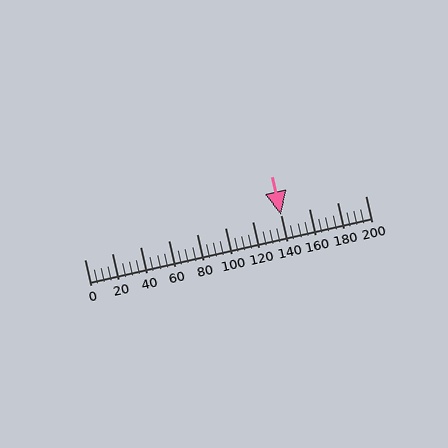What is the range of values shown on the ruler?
The ruler shows values from 0 to 200.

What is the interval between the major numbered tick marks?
The major tick marks are spaced 20 units apart.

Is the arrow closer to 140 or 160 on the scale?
The arrow is closer to 140.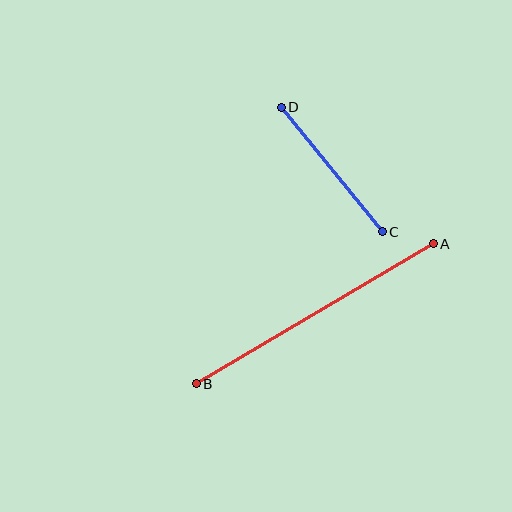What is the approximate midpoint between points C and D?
The midpoint is at approximately (332, 170) pixels.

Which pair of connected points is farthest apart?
Points A and B are farthest apart.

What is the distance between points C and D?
The distance is approximately 160 pixels.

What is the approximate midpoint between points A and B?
The midpoint is at approximately (315, 314) pixels.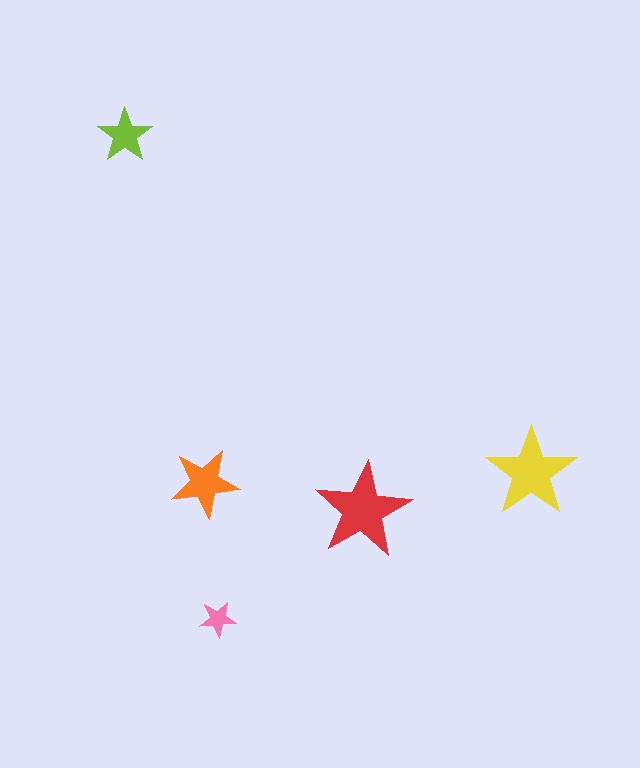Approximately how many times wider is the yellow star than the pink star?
About 2.5 times wider.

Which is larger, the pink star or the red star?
The red one.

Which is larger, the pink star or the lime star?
The lime one.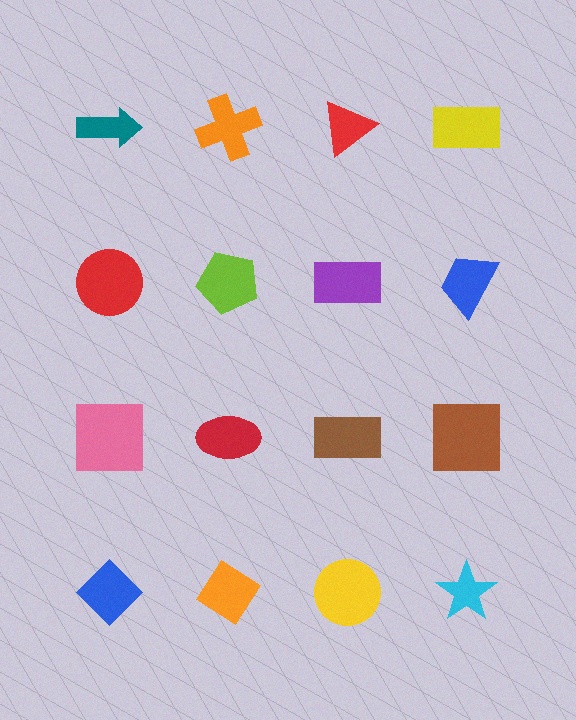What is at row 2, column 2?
A lime pentagon.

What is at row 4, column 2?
An orange diamond.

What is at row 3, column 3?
A brown rectangle.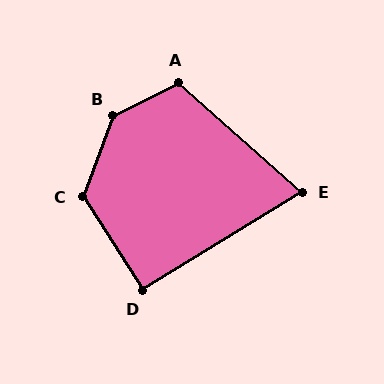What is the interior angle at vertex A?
Approximately 112 degrees (obtuse).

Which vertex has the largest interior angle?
B, at approximately 137 degrees.